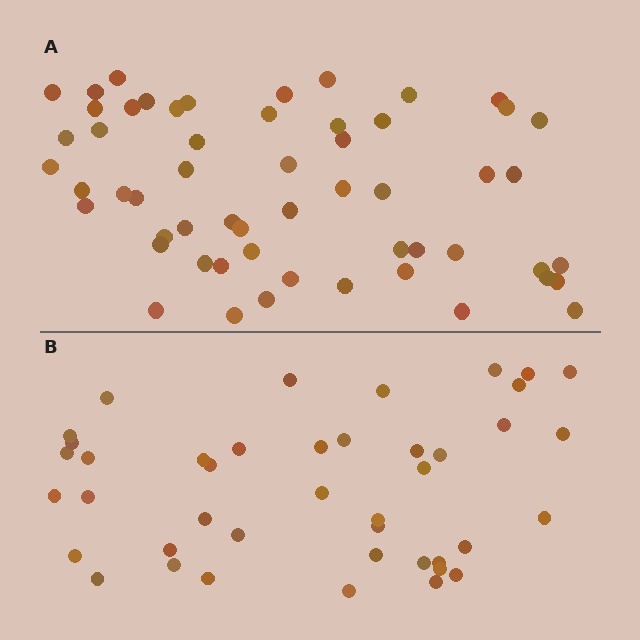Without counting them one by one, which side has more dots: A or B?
Region A (the top region) has more dots.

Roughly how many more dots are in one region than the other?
Region A has approximately 15 more dots than region B.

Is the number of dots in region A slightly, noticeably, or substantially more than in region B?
Region A has noticeably more, but not dramatically so. The ratio is roughly 1.3 to 1.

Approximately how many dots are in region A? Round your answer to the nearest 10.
About 60 dots. (The exact count is 56, which rounds to 60.)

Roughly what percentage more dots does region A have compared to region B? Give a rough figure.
About 35% more.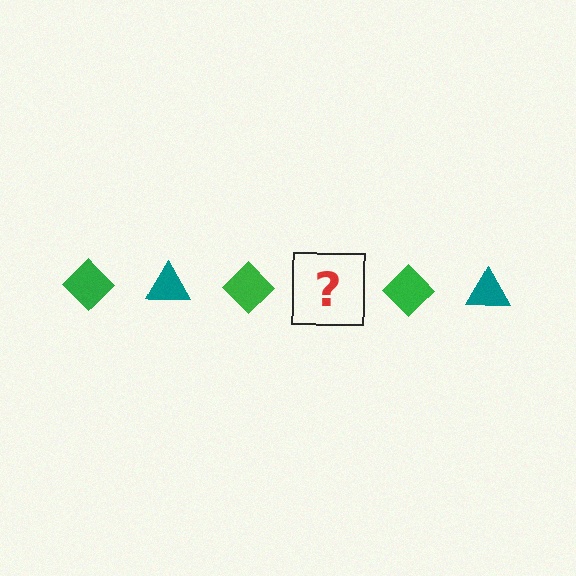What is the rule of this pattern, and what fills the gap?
The rule is that the pattern alternates between green diamond and teal triangle. The gap should be filled with a teal triangle.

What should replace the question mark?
The question mark should be replaced with a teal triangle.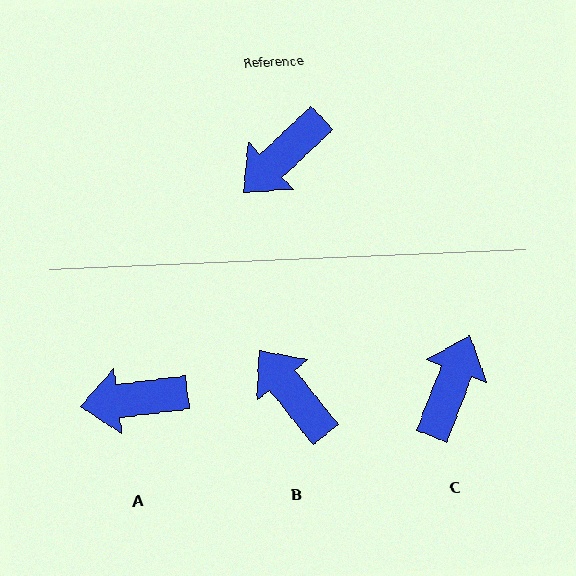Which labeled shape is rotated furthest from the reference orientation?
C, about 154 degrees away.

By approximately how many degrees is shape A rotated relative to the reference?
Approximately 36 degrees clockwise.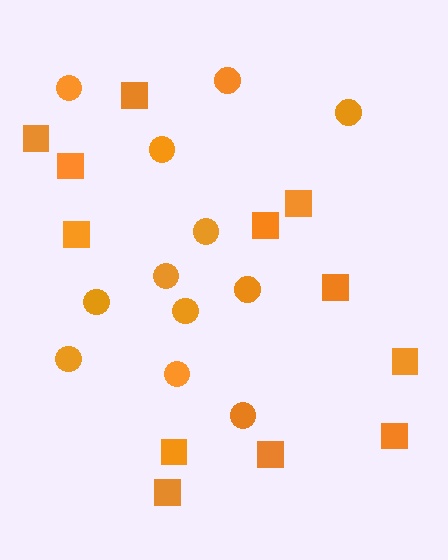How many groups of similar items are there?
There are 2 groups: one group of squares (12) and one group of circles (12).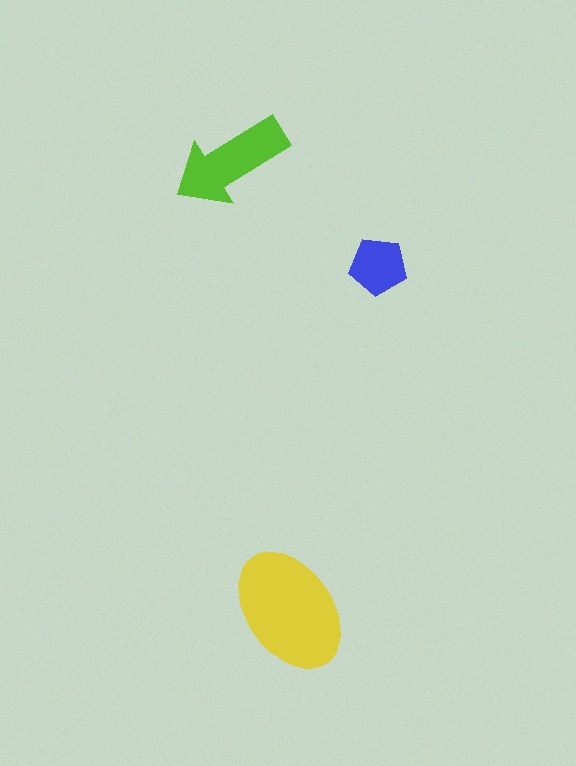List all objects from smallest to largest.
The blue pentagon, the lime arrow, the yellow ellipse.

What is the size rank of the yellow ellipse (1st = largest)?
1st.